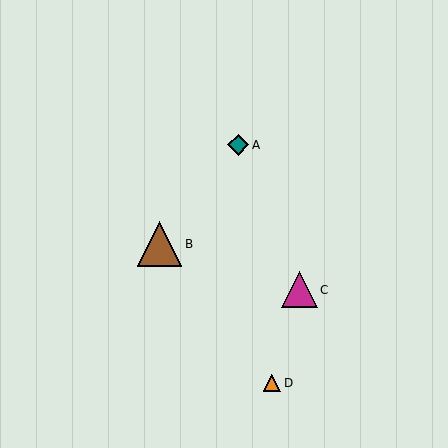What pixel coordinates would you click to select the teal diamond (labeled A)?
Click at (238, 145) to select the teal diamond A.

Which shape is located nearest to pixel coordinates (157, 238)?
The brown triangle (labeled B) at (160, 244) is nearest to that location.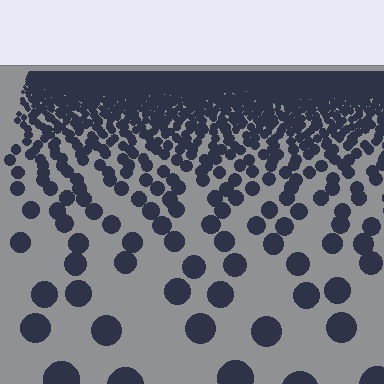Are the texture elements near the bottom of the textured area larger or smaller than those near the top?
Larger. Near the bottom, elements are closer to the viewer and appear at a bigger on-screen size.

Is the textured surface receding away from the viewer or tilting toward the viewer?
The surface is receding away from the viewer. Texture elements get smaller and denser toward the top.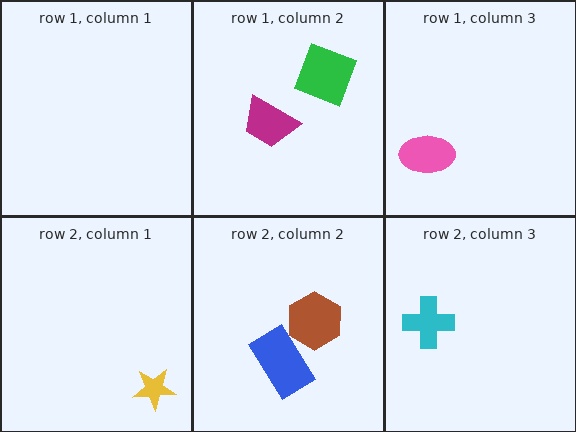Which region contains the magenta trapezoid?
The row 1, column 2 region.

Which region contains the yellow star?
The row 2, column 1 region.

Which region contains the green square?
The row 1, column 2 region.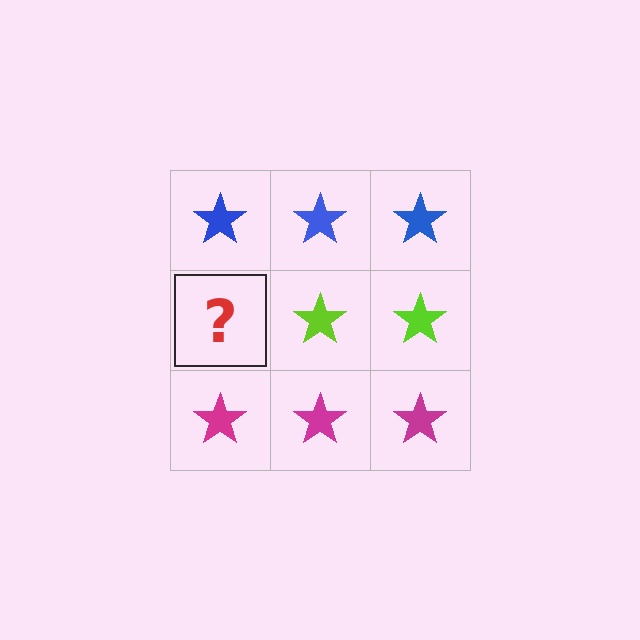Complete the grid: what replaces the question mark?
The question mark should be replaced with a lime star.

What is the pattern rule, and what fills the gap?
The rule is that each row has a consistent color. The gap should be filled with a lime star.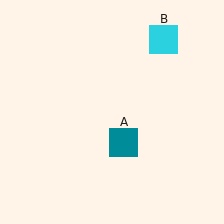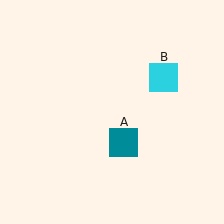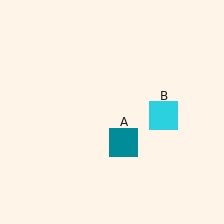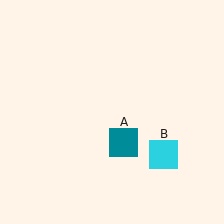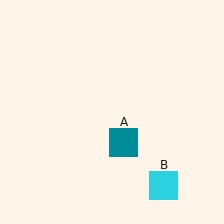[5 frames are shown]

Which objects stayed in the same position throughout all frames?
Teal square (object A) remained stationary.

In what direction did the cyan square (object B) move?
The cyan square (object B) moved down.